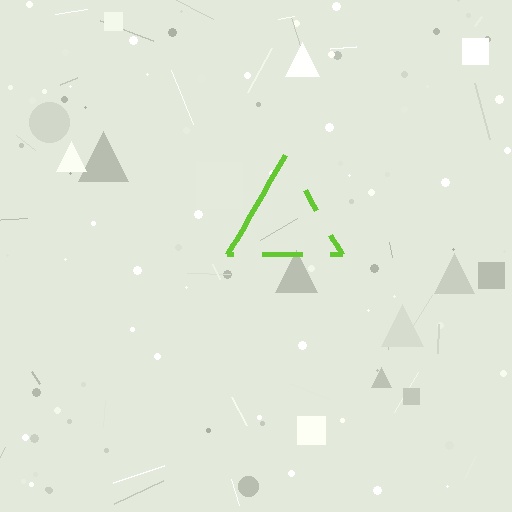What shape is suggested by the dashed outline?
The dashed outline suggests a triangle.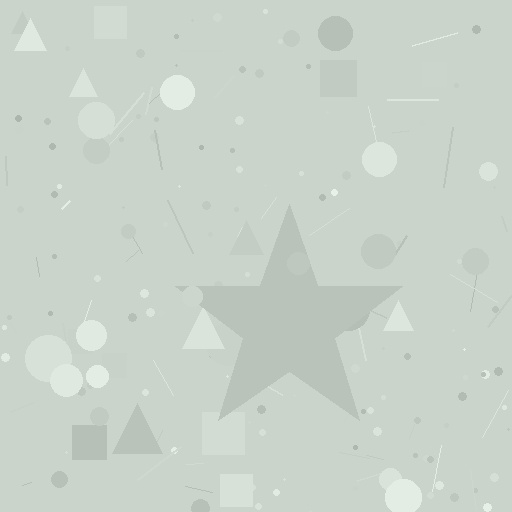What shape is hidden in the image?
A star is hidden in the image.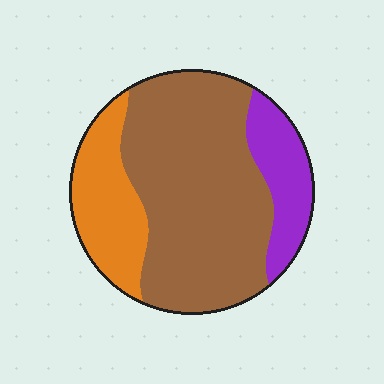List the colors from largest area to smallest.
From largest to smallest: brown, orange, purple.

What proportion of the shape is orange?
Orange takes up about one fifth (1/5) of the shape.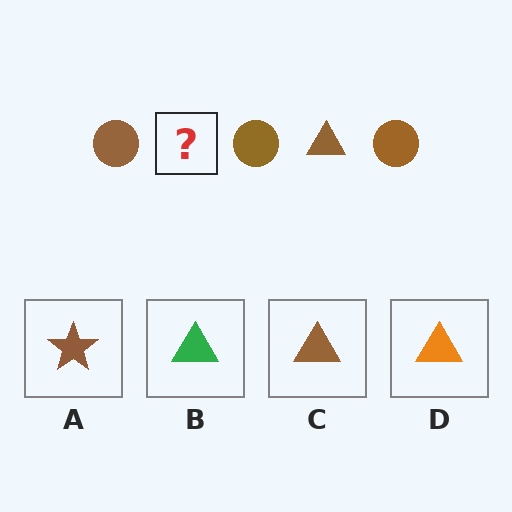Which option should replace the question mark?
Option C.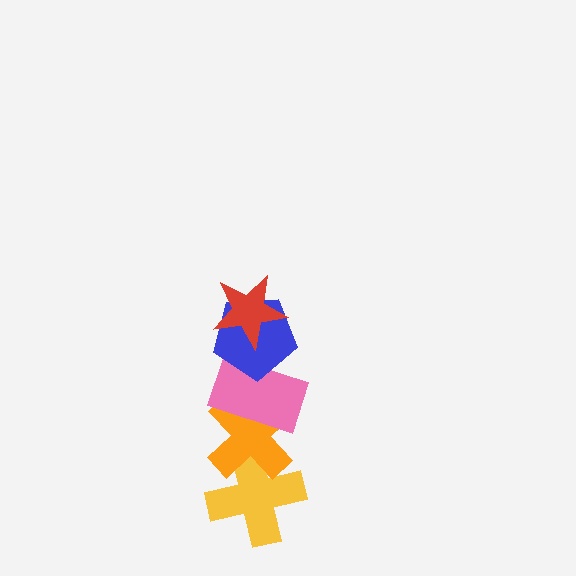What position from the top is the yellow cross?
The yellow cross is 5th from the top.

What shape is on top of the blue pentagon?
The red star is on top of the blue pentagon.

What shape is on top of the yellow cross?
The orange cross is on top of the yellow cross.